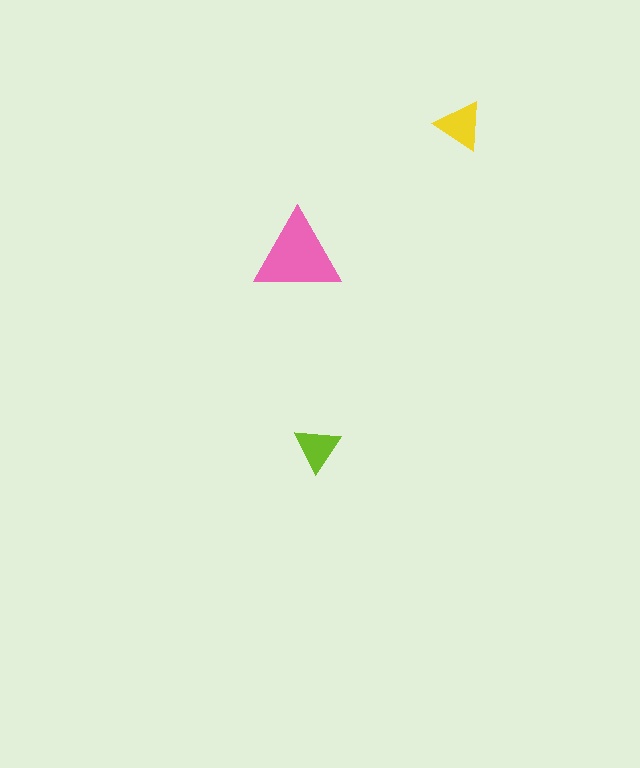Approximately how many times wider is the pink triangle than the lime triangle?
About 2 times wider.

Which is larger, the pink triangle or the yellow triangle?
The pink one.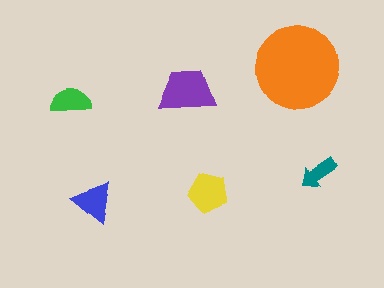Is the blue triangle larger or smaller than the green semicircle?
Larger.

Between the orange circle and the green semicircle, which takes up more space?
The orange circle.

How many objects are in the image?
There are 6 objects in the image.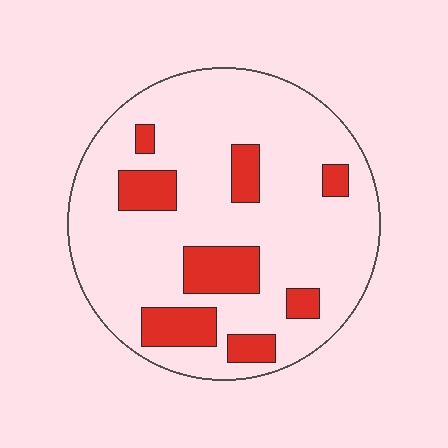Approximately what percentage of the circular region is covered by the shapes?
Approximately 20%.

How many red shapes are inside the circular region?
8.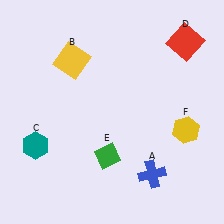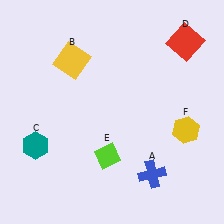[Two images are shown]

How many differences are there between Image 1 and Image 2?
There is 1 difference between the two images.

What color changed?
The diamond (E) changed from green in Image 1 to lime in Image 2.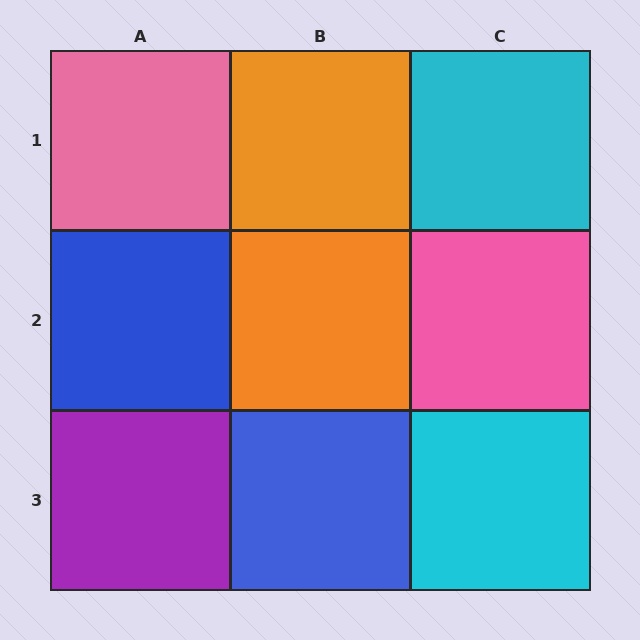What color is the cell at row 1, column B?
Orange.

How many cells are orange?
2 cells are orange.